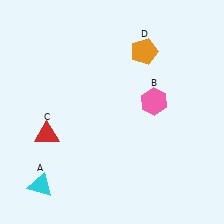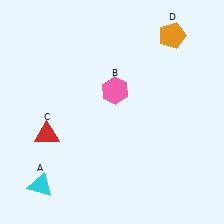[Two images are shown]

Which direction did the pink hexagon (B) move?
The pink hexagon (B) moved left.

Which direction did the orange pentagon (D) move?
The orange pentagon (D) moved right.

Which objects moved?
The objects that moved are: the pink hexagon (B), the orange pentagon (D).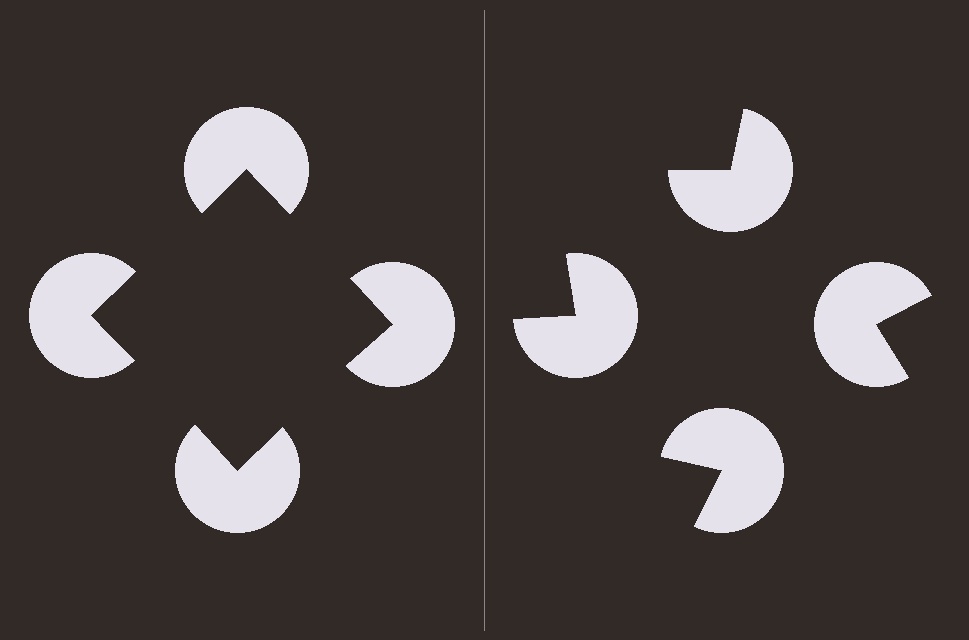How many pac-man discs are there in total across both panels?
8 — 4 on each side.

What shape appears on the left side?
An illusory square.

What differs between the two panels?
The pac-man discs are positioned identically on both sides; only the wedge orientations differ. On the left they align to a square; on the right they are misaligned.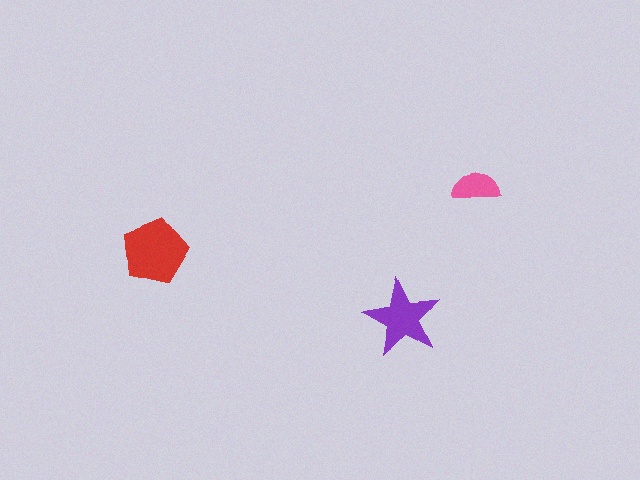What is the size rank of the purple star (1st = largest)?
2nd.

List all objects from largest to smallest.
The red pentagon, the purple star, the pink semicircle.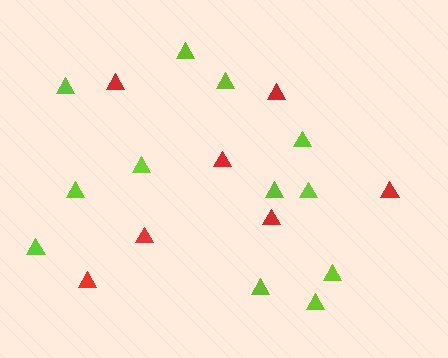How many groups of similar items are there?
There are 2 groups: one group of red triangles (7) and one group of lime triangles (12).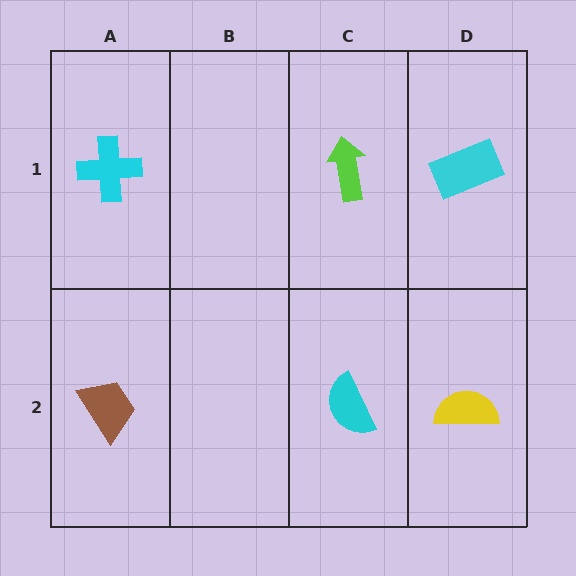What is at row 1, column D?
A cyan rectangle.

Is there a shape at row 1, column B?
No, that cell is empty.